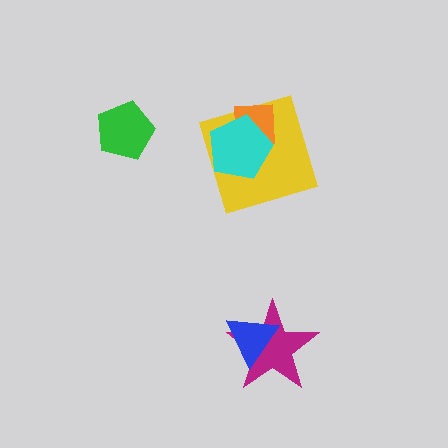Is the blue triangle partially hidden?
No, no other shape covers it.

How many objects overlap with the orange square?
2 objects overlap with the orange square.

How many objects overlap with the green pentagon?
0 objects overlap with the green pentagon.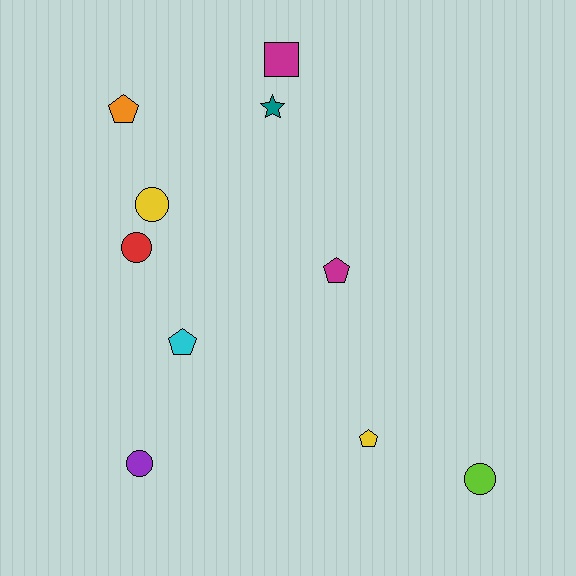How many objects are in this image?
There are 10 objects.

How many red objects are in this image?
There is 1 red object.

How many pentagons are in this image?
There are 4 pentagons.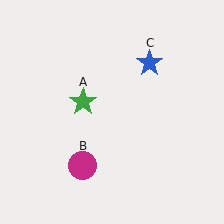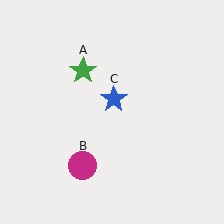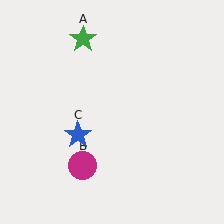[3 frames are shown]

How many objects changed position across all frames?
2 objects changed position: green star (object A), blue star (object C).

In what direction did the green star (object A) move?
The green star (object A) moved up.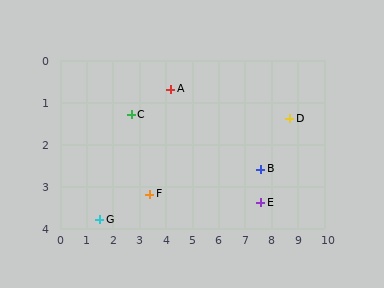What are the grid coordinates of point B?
Point B is at approximately (7.6, 2.6).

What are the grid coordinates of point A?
Point A is at approximately (4.2, 0.7).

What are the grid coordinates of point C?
Point C is at approximately (2.7, 1.3).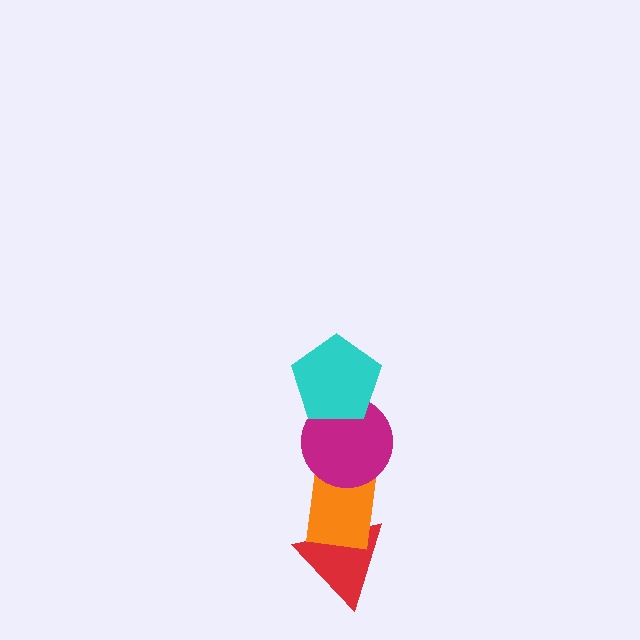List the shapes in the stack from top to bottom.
From top to bottom: the cyan pentagon, the magenta circle, the orange rectangle, the red triangle.